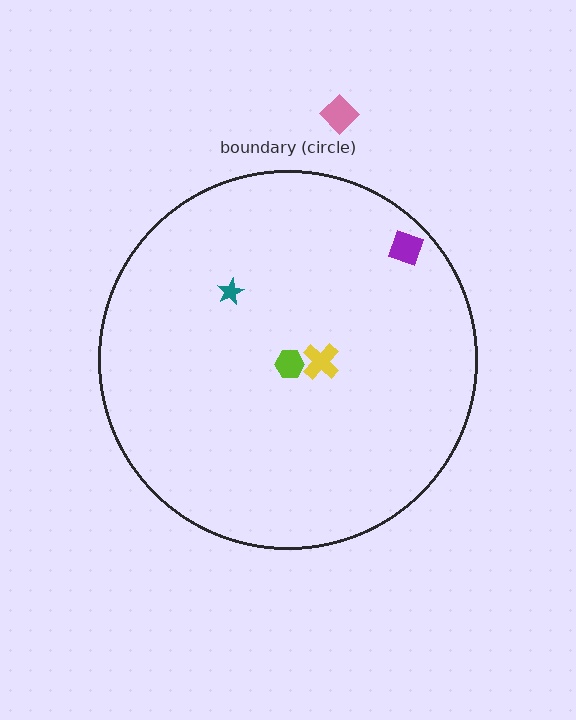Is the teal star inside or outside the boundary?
Inside.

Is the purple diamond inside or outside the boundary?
Inside.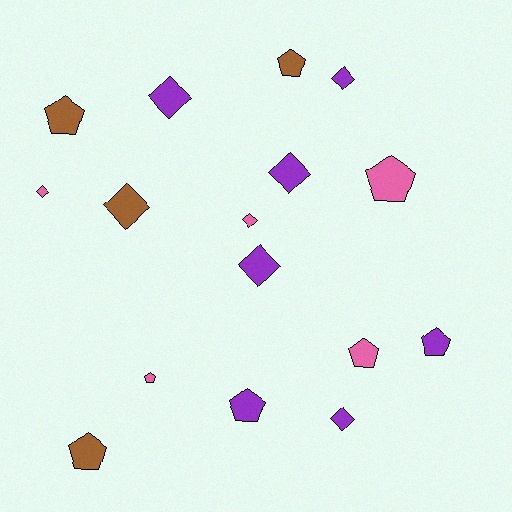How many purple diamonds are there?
There are 5 purple diamonds.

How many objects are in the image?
There are 16 objects.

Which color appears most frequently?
Purple, with 7 objects.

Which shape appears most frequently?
Pentagon, with 8 objects.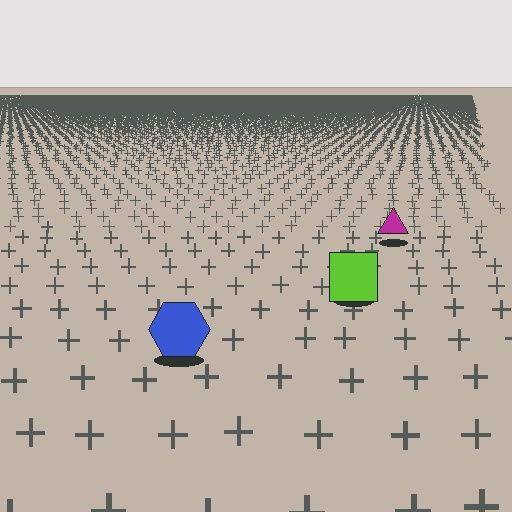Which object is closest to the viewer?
The blue hexagon is closest. The texture marks near it are larger and more spread out.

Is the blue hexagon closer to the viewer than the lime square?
Yes. The blue hexagon is closer — you can tell from the texture gradient: the ground texture is coarser near it.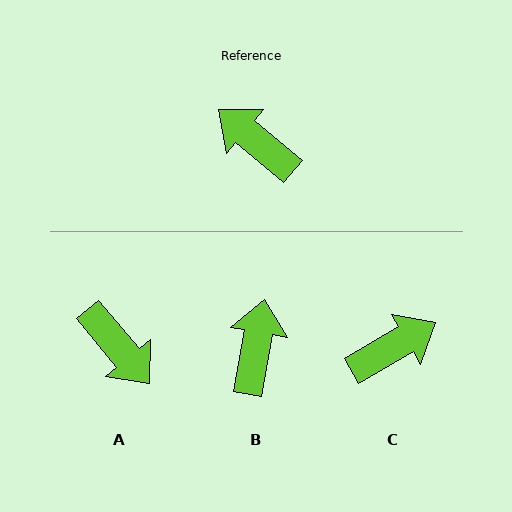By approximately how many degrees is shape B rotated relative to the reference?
Approximately 60 degrees clockwise.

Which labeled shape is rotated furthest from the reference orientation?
A, about 169 degrees away.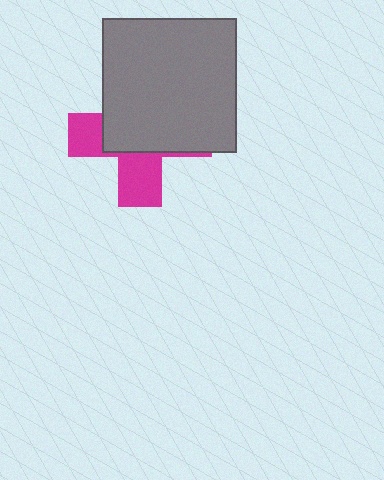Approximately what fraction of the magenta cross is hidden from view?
Roughly 61% of the magenta cross is hidden behind the gray square.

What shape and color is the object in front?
The object in front is a gray square.